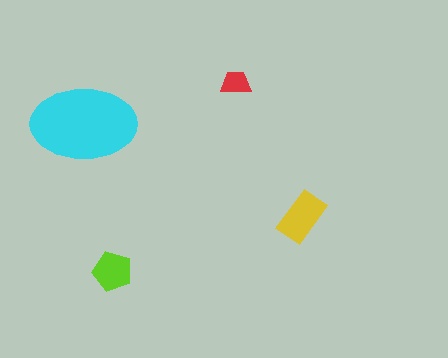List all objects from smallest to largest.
The red trapezoid, the lime pentagon, the yellow rectangle, the cyan ellipse.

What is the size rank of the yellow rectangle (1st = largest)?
2nd.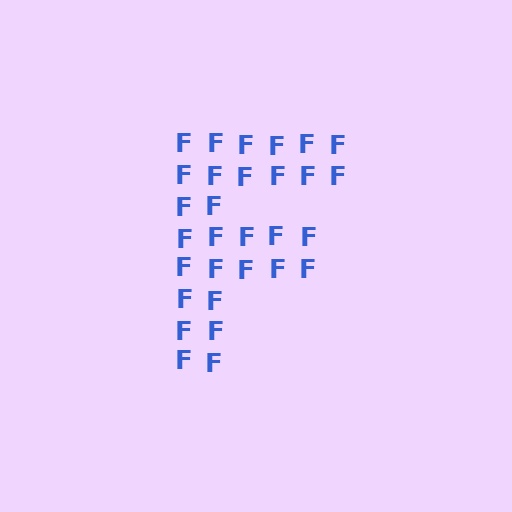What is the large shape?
The large shape is the letter F.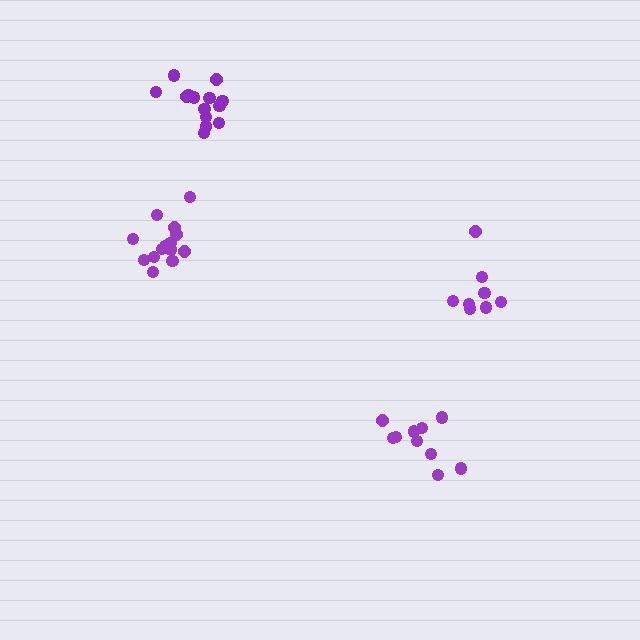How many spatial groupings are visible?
There are 4 spatial groupings.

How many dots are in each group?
Group 1: 14 dots, Group 2: 8 dots, Group 3: 10 dots, Group 4: 14 dots (46 total).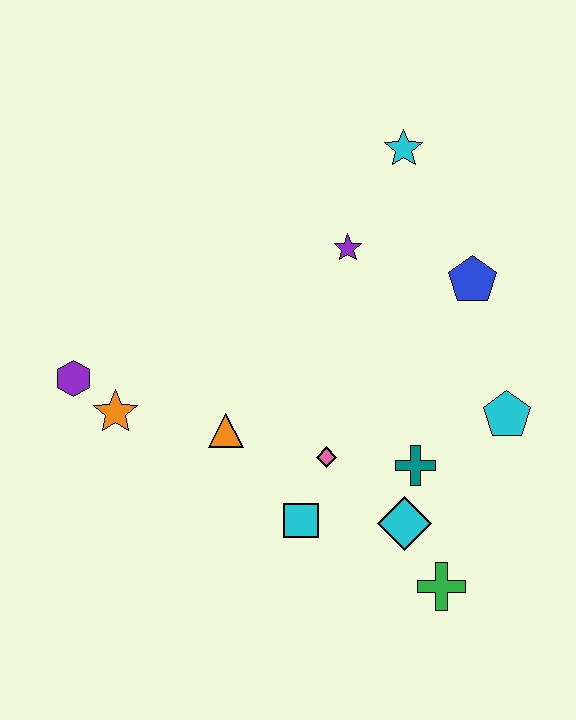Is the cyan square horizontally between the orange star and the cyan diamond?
Yes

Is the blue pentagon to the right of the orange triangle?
Yes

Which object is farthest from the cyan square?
The cyan star is farthest from the cyan square.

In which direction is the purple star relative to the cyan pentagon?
The purple star is above the cyan pentagon.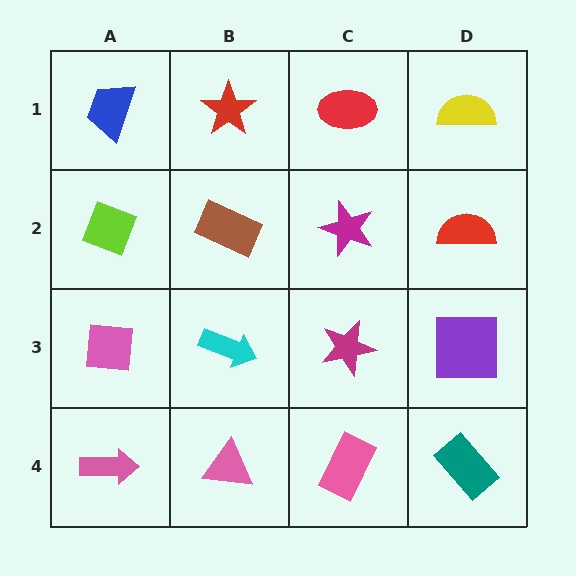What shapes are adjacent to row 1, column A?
A lime diamond (row 2, column A), a red star (row 1, column B).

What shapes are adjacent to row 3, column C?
A magenta star (row 2, column C), a pink rectangle (row 4, column C), a cyan arrow (row 3, column B), a purple square (row 3, column D).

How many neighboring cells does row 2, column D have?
3.